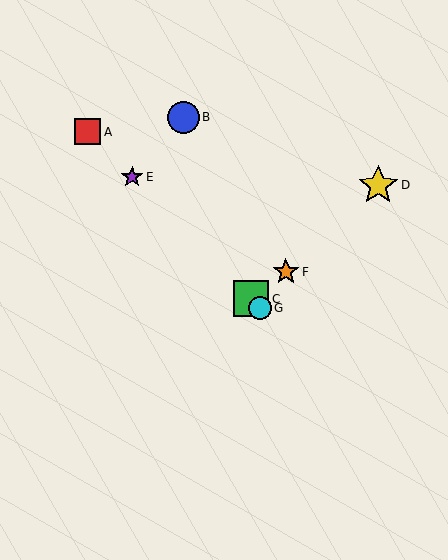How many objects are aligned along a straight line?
4 objects (A, C, E, G) are aligned along a straight line.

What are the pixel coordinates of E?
Object E is at (132, 177).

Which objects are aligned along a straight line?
Objects A, C, E, G are aligned along a straight line.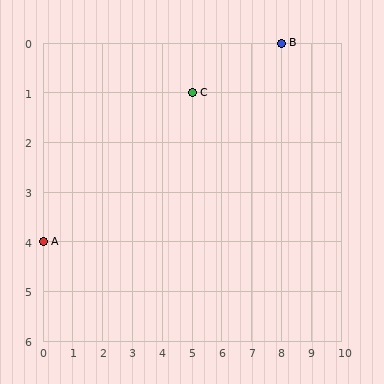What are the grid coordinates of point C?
Point C is at grid coordinates (5, 1).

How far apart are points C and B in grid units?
Points C and B are 3 columns and 1 row apart (about 3.2 grid units diagonally).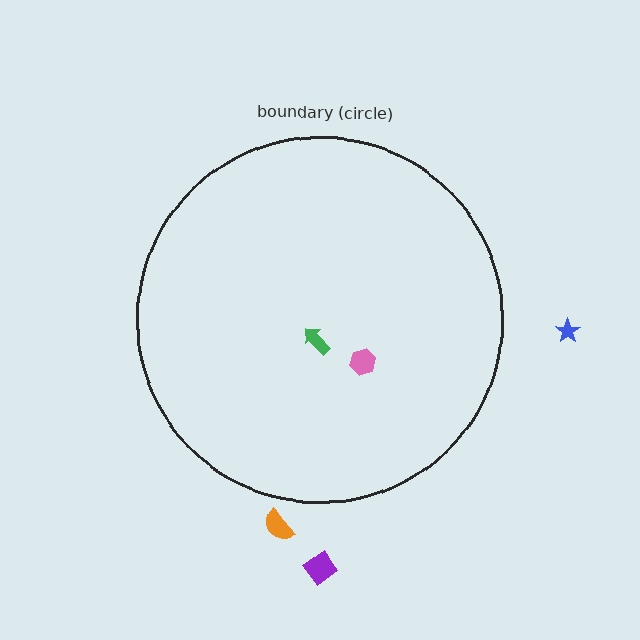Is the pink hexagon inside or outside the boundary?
Inside.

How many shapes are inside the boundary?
2 inside, 3 outside.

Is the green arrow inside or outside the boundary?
Inside.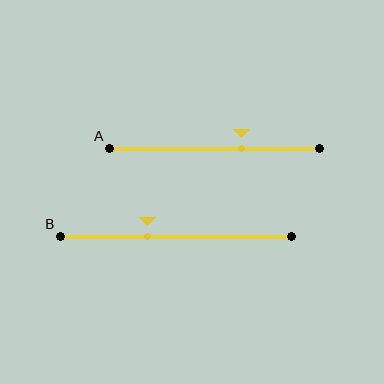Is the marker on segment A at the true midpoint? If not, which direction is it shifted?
No, the marker on segment A is shifted to the right by about 13% of the segment length.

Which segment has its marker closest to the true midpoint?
Segment B has its marker closest to the true midpoint.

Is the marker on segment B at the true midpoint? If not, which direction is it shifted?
No, the marker on segment B is shifted to the left by about 12% of the segment length.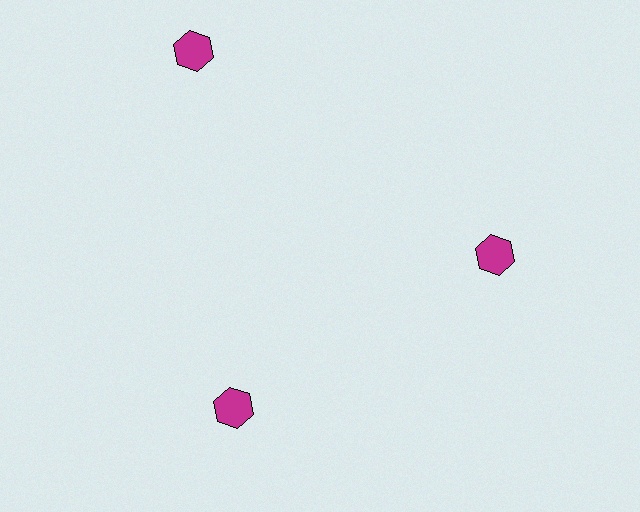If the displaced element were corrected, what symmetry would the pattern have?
It would have 3-fold rotational symmetry — the pattern would map onto itself every 120 degrees.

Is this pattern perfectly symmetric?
No. The 3 magenta hexagons are arranged in a ring, but one element near the 11 o'clock position is pushed outward from the center, breaking the 3-fold rotational symmetry.